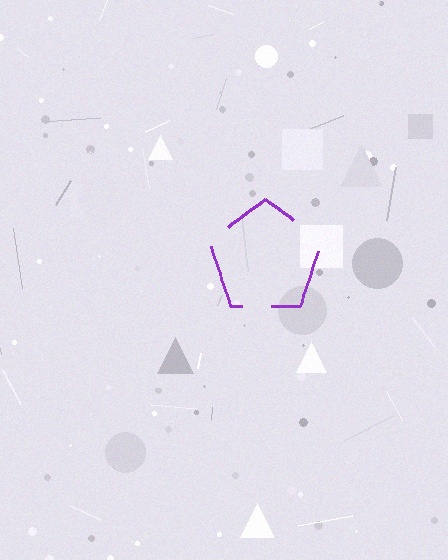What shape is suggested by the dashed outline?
The dashed outline suggests a pentagon.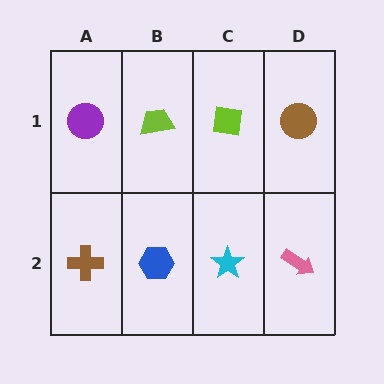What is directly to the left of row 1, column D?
A lime square.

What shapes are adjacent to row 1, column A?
A brown cross (row 2, column A), a lime trapezoid (row 1, column B).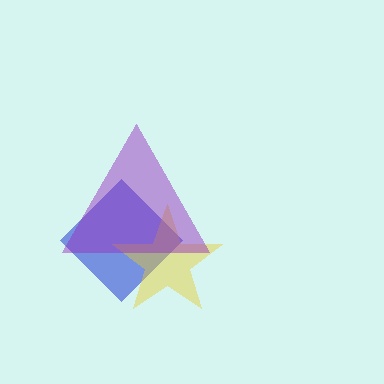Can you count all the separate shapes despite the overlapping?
Yes, there are 3 separate shapes.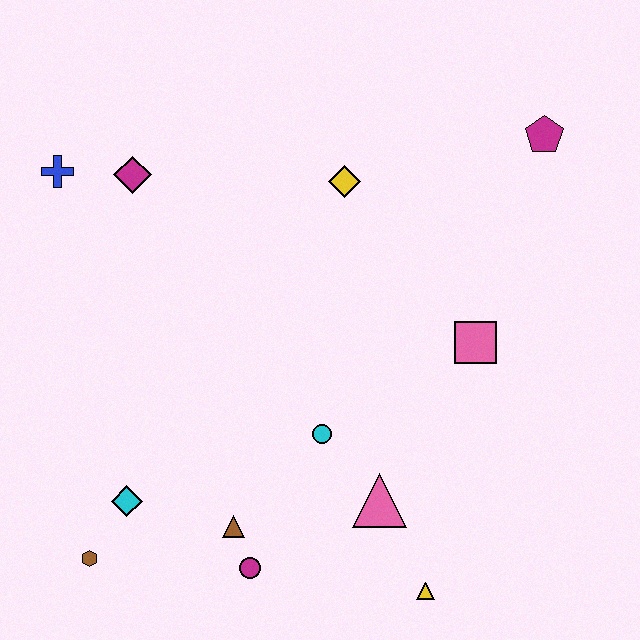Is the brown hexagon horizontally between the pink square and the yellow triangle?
No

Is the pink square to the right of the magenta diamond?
Yes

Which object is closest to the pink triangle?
The cyan circle is closest to the pink triangle.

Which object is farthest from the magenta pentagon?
The brown hexagon is farthest from the magenta pentagon.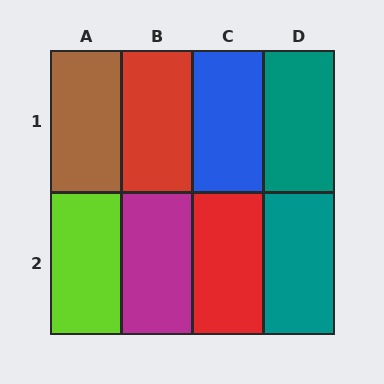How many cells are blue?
1 cell is blue.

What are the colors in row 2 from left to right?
Lime, magenta, red, teal.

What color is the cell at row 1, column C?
Blue.